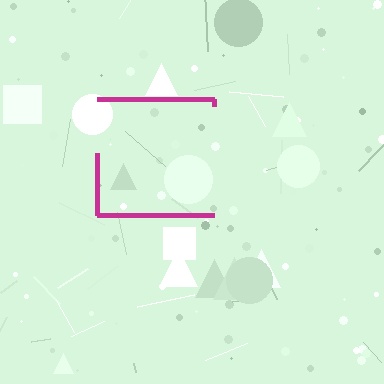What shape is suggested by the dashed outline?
The dashed outline suggests a square.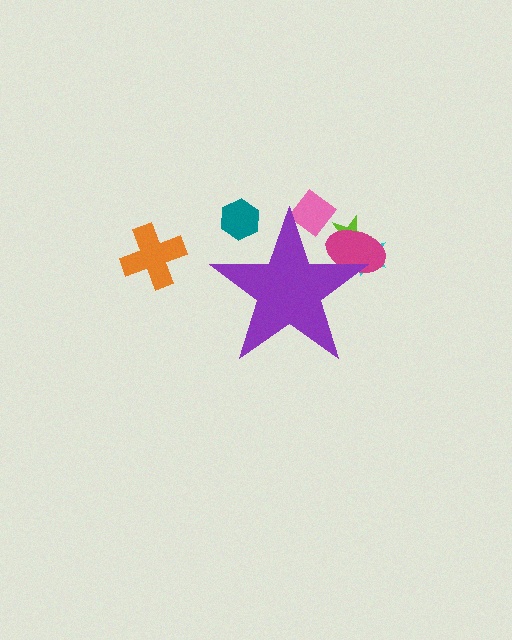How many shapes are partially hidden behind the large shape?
5 shapes are partially hidden.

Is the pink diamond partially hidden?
Yes, the pink diamond is partially hidden behind the purple star.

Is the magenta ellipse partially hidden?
Yes, the magenta ellipse is partially hidden behind the purple star.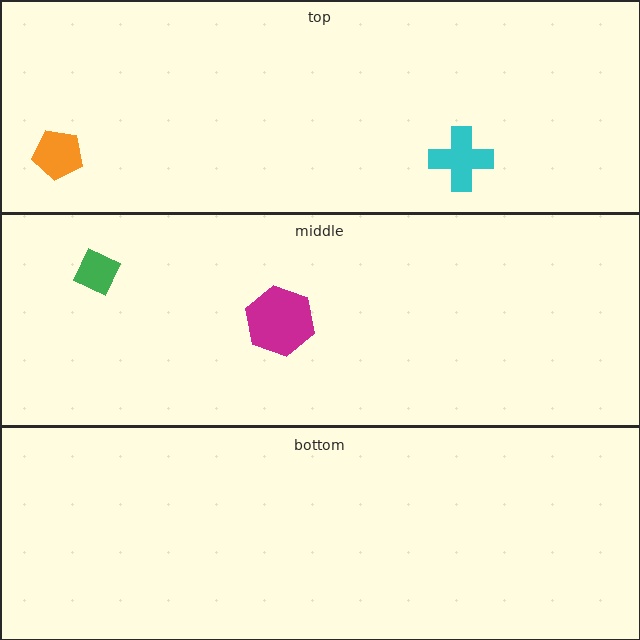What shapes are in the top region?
The cyan cross, the orange pentagon.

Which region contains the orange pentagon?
The top region.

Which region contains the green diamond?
The middle region.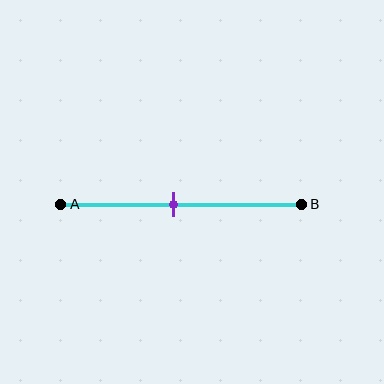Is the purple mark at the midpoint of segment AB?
No, the mark is at about 45% from A, not at the 50% midpoint.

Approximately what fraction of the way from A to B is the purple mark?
The purple mark is approximately 45% of the way from A to B.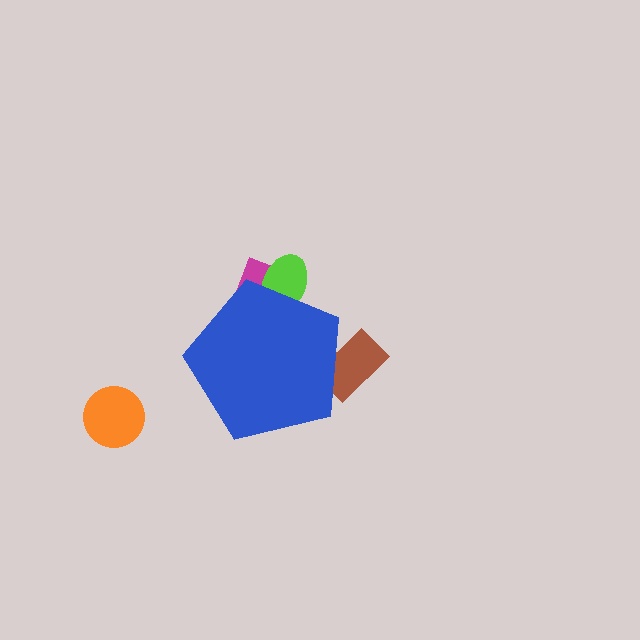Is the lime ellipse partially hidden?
Yes, the lime ellipse is partially hidden behind the blue pentagon.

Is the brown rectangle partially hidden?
Yes, the brown rectangle is partially hidden behind the blue pentagon.